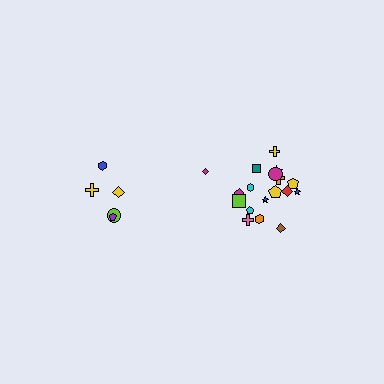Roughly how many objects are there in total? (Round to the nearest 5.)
Roughly 25 objects in total.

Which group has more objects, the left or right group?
The right group.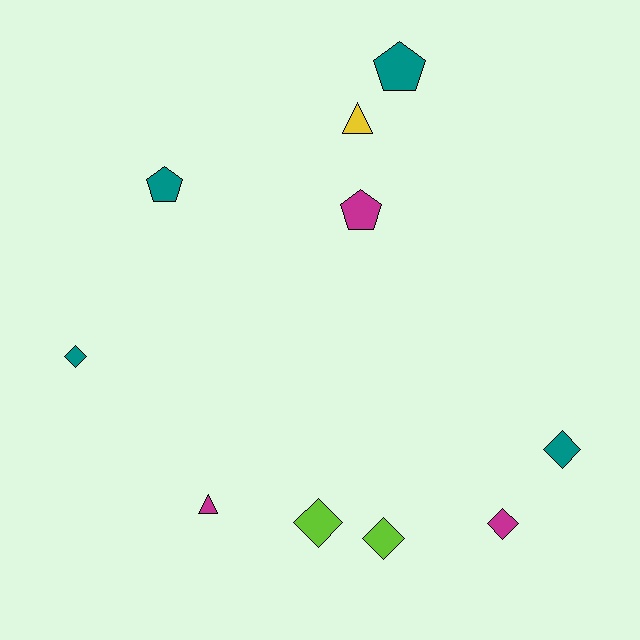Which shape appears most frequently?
Diamond, with 5 objects.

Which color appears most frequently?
Teal, with 4 objects.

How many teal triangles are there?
There are no teal triangles.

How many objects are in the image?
There are 10 objects.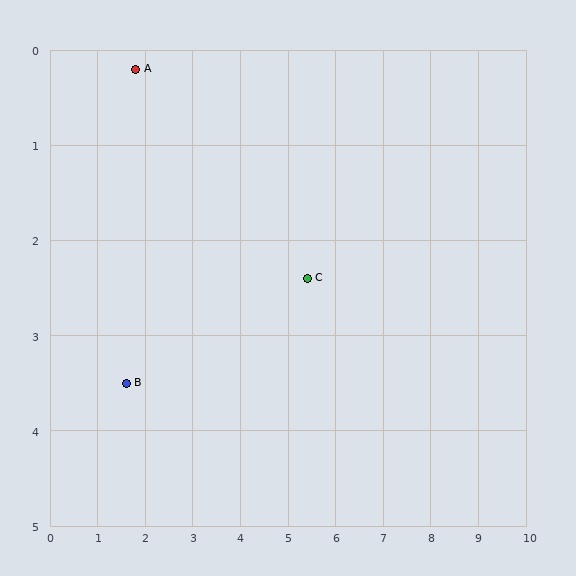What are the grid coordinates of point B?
Point B is at approximately (1.6, 3.5).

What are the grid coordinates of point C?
Point C is at approximately (5.4, 2.4).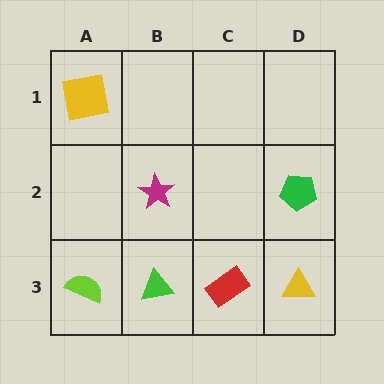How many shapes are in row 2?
2 shapes.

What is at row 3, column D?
A yellow triangle.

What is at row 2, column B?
A magenta star.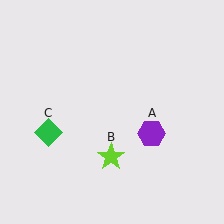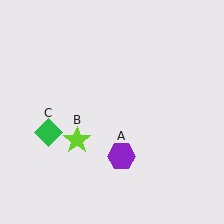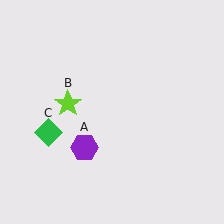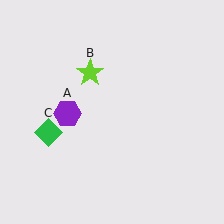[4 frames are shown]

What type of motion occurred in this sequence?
The purple hexagon (object A), lime star (object B) rotated clockwise around the center of the scene.